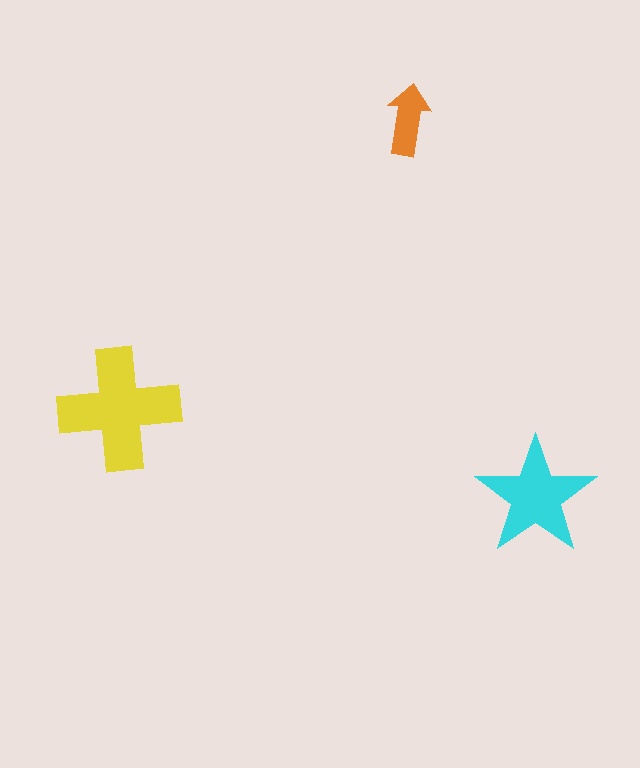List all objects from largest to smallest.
The yellow cross, the cyan star, the orange arrow.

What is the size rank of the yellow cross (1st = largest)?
1st.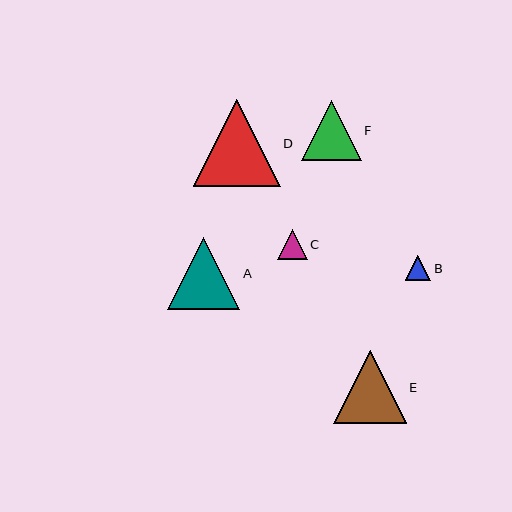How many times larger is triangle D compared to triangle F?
Triangle D is approximately 1.4 times the size of triangle F.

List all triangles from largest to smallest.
From largest to smallest: D, E, A, F, C, B.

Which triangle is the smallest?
Triangle B is the smallest with a size of approximately 26 pixels.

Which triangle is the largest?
Triangle D is the largest with a size of approximately 87 pixels.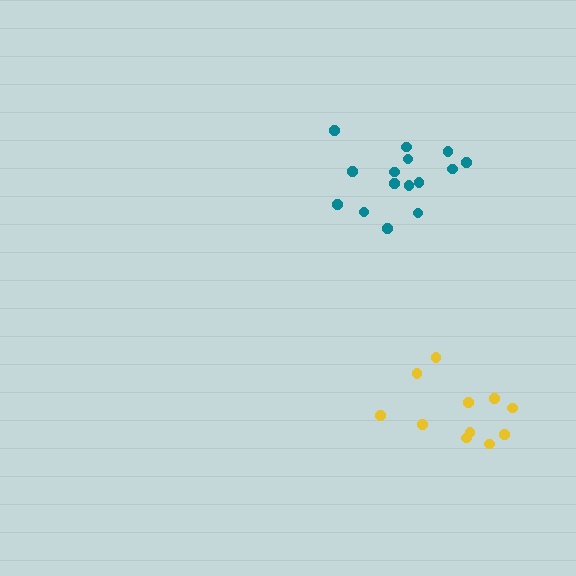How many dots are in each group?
Group 1: 15 dots, Group 2: 11 dots (26 total).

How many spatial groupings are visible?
There are 2 spatial groupings.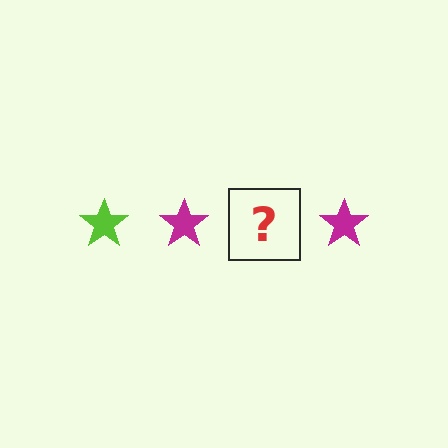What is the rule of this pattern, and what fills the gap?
The rule is that the pattern cycles through lime, magenta stars. The gap should be filled with a lime star.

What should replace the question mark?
The question mark should be replaced with a lime star.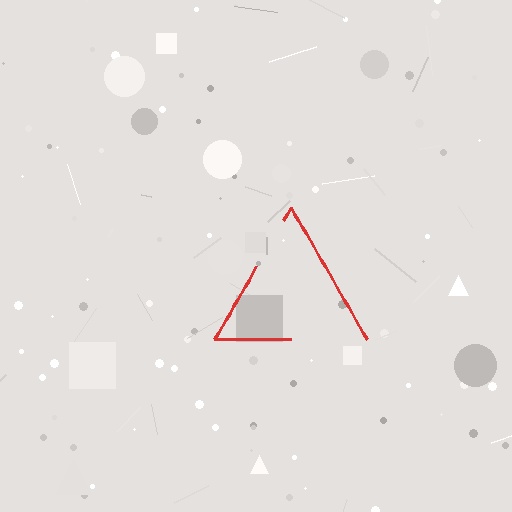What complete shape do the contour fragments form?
The contour fragments form a triangle.